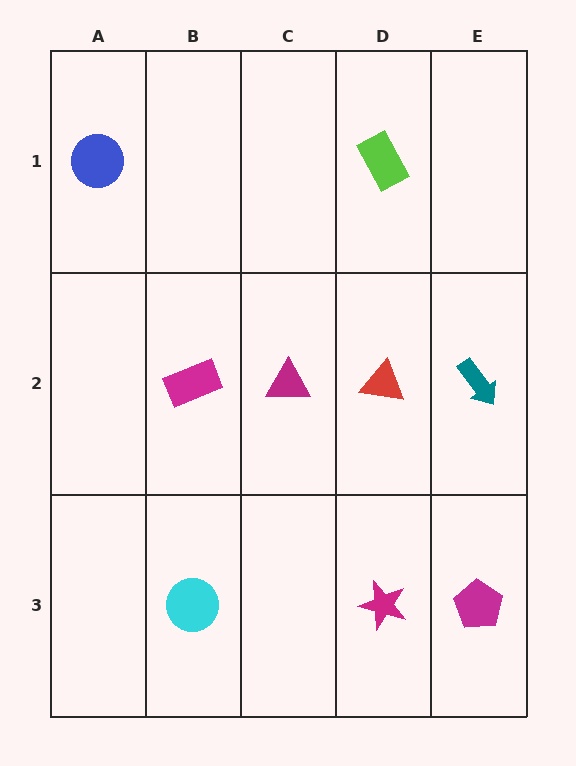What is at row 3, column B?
A cyan circle.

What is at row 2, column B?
A magenta rectangle.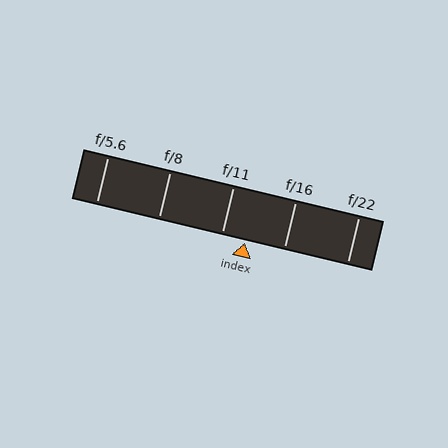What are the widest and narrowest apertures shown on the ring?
The widest aperture shown is f/5.6 and the narrowest is f/22.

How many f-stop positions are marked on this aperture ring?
There are 5 f-stop positions marked.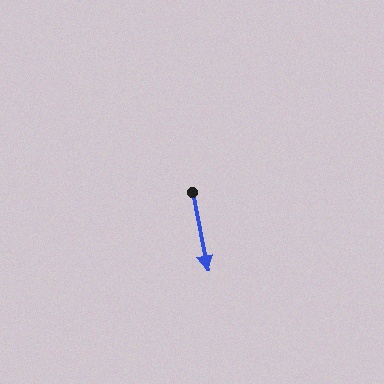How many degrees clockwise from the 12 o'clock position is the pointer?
Approximately 169 degrees.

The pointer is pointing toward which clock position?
Roughly 6 o'clock.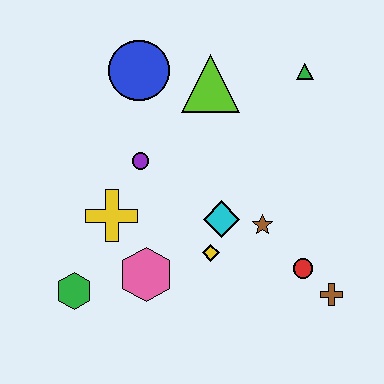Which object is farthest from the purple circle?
The brown cross is farthest from the purple circle.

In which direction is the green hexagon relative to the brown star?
The green hexagon is to the left of the brown star.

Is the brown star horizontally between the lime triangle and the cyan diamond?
No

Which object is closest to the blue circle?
The lime triangle is closest to the blue circle.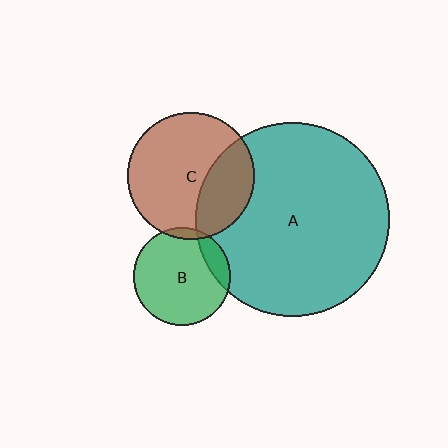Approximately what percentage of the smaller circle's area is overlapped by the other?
Approximately 15%.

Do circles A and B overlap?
Yes.